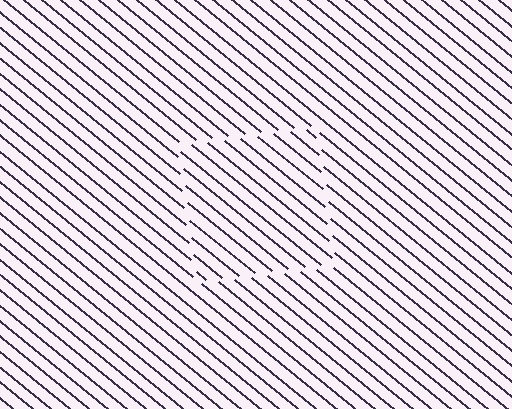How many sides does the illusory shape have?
4 sides — the line-ends trace a square.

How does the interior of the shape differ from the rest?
The interior of the shape contains the same grating, shifted by half a period — the contour is defined by the phase discontinuity where line-ends from the inner and outer gratings abut.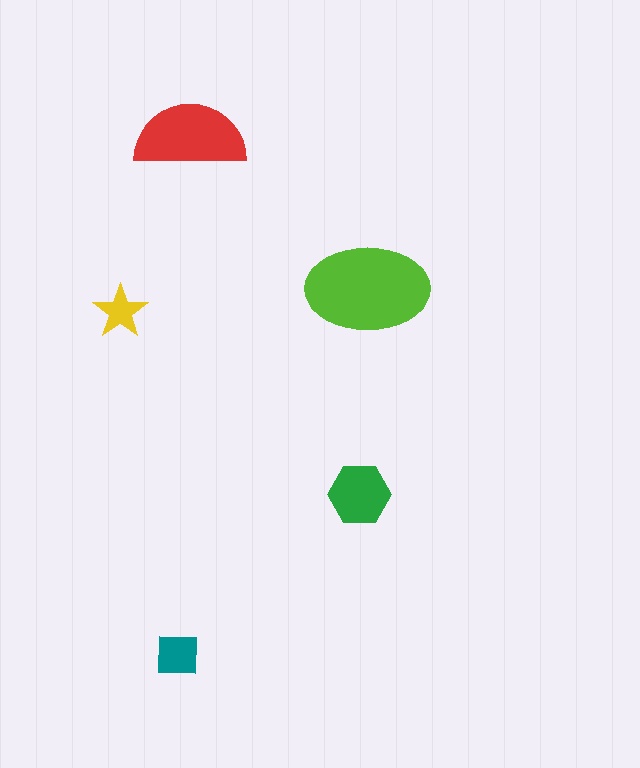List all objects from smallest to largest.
The yellow star, the teal square, the green hexagon, the red semicircle, the lime ellipse.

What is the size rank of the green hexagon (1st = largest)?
3rd.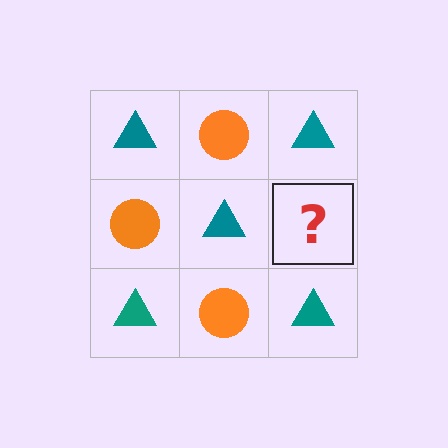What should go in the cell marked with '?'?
The missing cell should contain an orange circle.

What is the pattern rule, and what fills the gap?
The rule is that it alternates teal triangle and orange circle in a checkerboard pattern. The gap should be filled with an orange circle.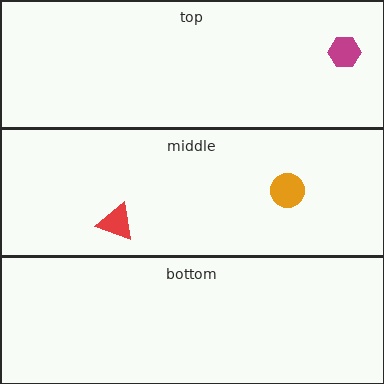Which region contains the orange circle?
The middle region.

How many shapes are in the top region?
1.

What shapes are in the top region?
The magenta hexagon.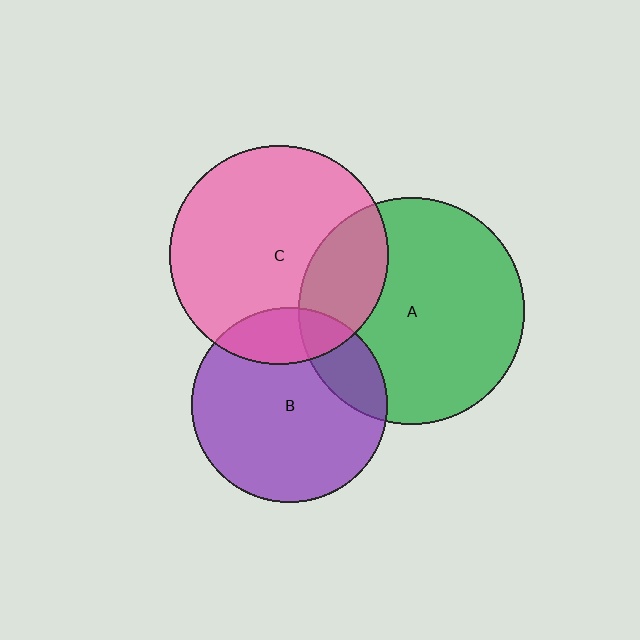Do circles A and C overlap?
Yes.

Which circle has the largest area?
Circle A (green).